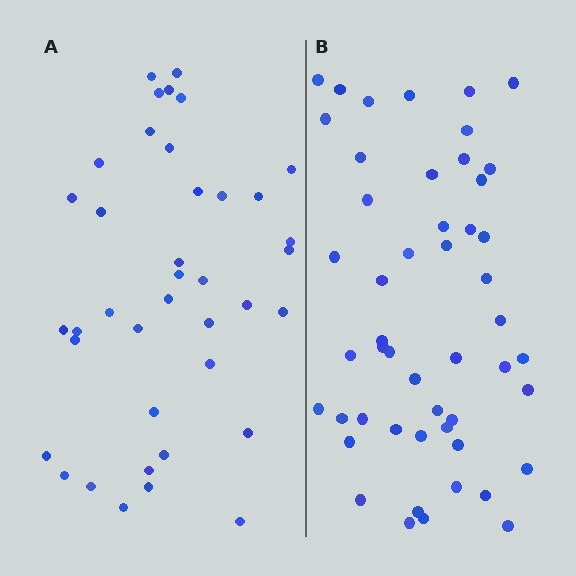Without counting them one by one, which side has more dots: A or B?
Region B (the right region) has more dots.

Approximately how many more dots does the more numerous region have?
Region B has roughly 12 or so more dots than region A.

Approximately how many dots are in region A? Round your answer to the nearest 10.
About 40 dots. (The exact count is 39, which rounds to 40.)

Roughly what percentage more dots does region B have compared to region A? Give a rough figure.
About 30% more.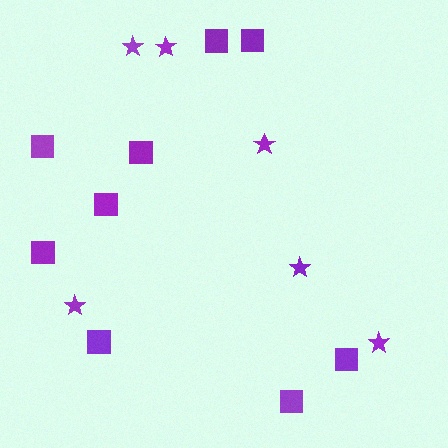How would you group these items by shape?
There are 2 groups: one group of stars (6) and one group of squares (9).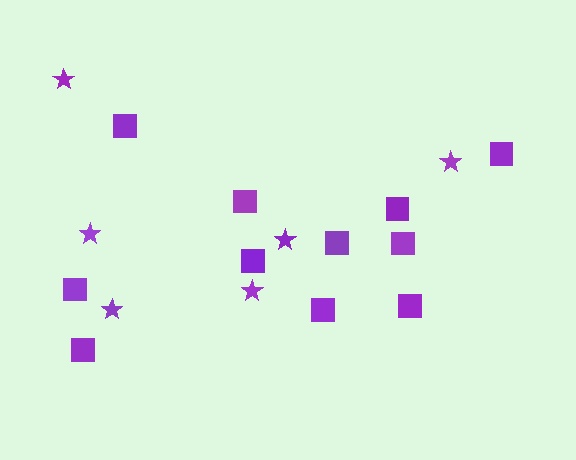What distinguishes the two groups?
There are 2 groups: one group of squares (11) and one group of stars (6).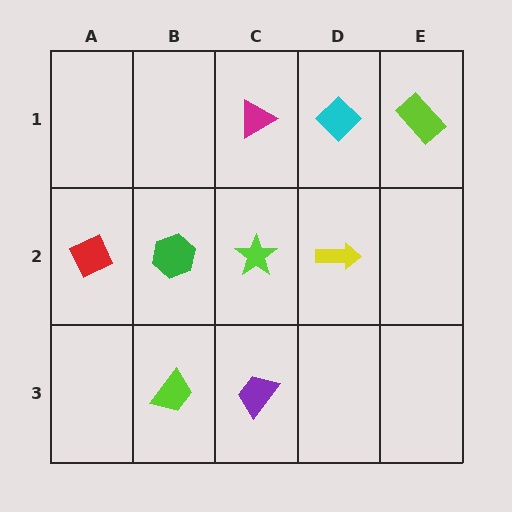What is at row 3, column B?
A lime trapezoid.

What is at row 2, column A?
A red diamond.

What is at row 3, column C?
A purple trapezoid.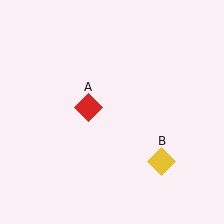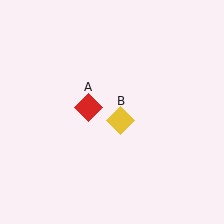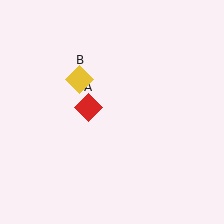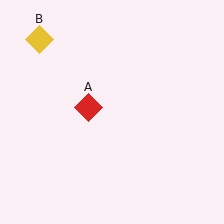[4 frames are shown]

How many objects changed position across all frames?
1 object changed position: yellow diamond (object B).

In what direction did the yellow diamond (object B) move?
The yellow diamond (object B) moved up and to the left.